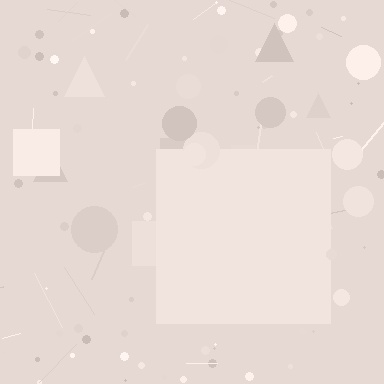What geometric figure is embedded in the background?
A square is embedded in the background.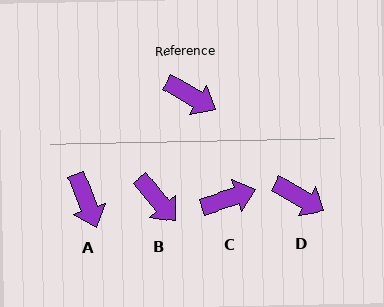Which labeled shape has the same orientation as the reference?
D.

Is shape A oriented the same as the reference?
No, it is off by about 39 degrees.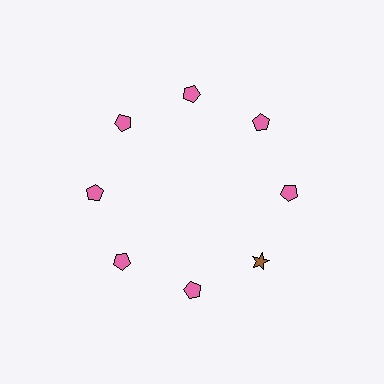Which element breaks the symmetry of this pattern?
The brown star at roughly the 4 o'clock position breaks the symmetry. All other shapes are pink pentagons.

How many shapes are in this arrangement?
There are 8 shapes arranged in a ring pattern.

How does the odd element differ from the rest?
It differs in both color (brown instead of pink) and shape (star instead of pentagon).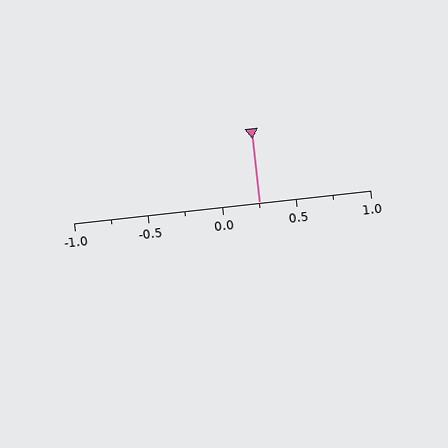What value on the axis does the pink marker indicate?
The marker indicates approximately 0.25.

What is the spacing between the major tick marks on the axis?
The major ticks are spaced 0.5 apart.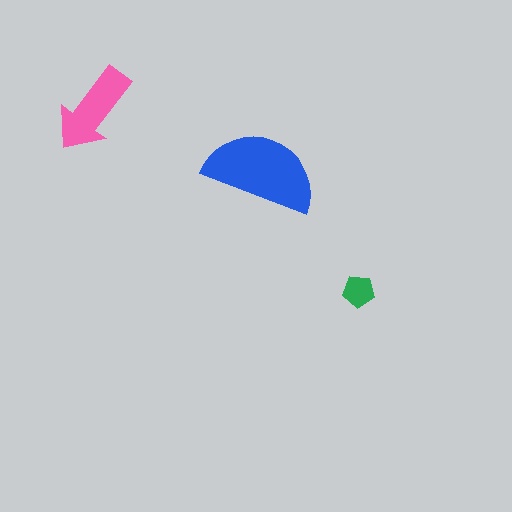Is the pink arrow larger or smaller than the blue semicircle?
Smaller.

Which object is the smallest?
The green pentagon.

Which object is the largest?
The blue semicircle.